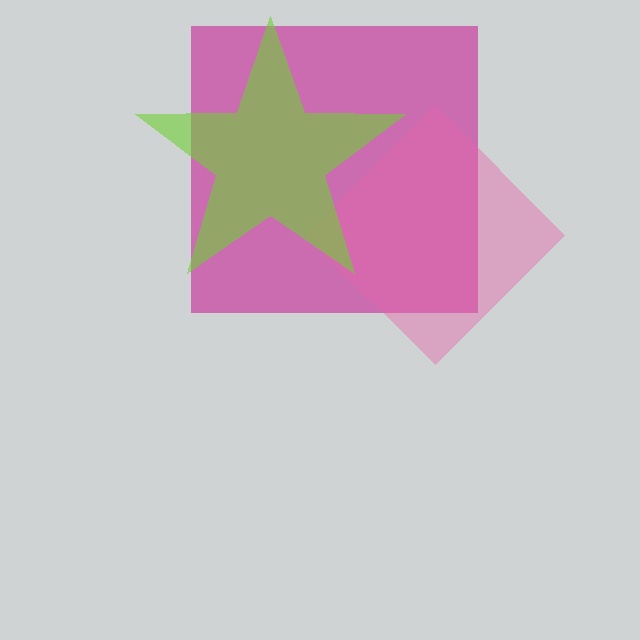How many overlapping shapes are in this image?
There are 3 overlapping shapes in the image.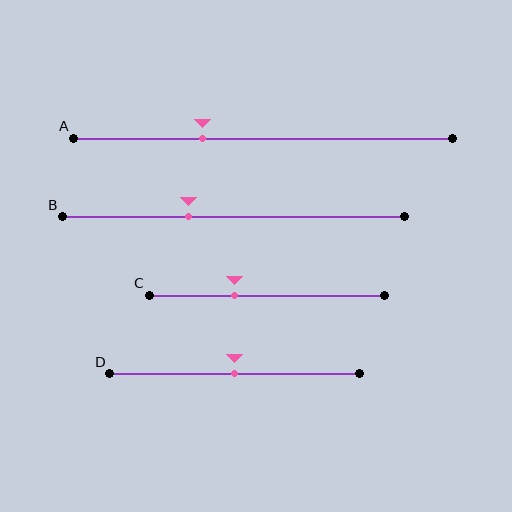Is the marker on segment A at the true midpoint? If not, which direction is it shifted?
No, the marker on segment A is shifted to the left by about 16% of the segment length.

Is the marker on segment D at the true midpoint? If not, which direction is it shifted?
Yes, the marker on segment D is at the true midpoint.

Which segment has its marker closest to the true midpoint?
Segment D has its marker closest to the true midpoint.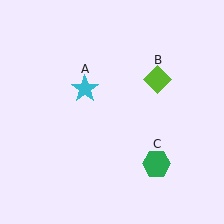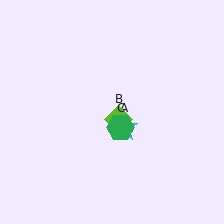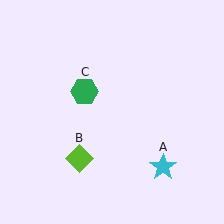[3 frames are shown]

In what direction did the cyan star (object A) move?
The cyan star (object A) moved down and to the right.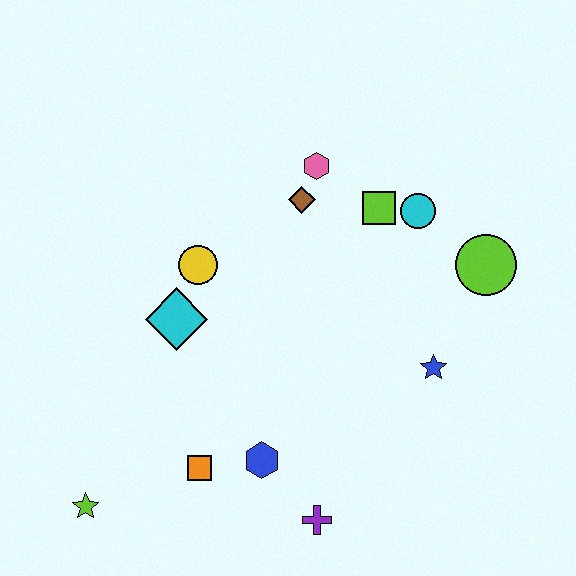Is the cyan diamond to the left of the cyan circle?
Yes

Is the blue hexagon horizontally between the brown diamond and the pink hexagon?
No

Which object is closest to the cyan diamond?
The yellow circle is closest to the cyan diamond.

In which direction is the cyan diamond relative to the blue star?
The cyan diamond is to the left of the blue star.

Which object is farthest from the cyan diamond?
The lime circle is farthest from the cyan diamond.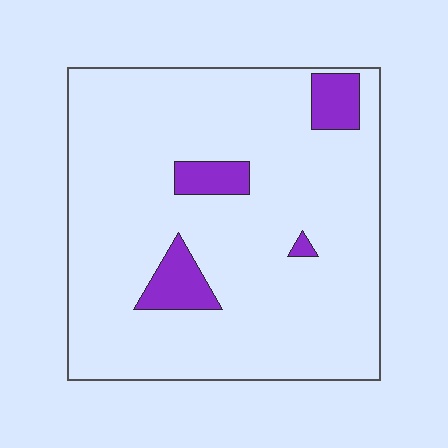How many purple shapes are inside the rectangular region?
4.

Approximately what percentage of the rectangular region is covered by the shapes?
Approximately 10%.